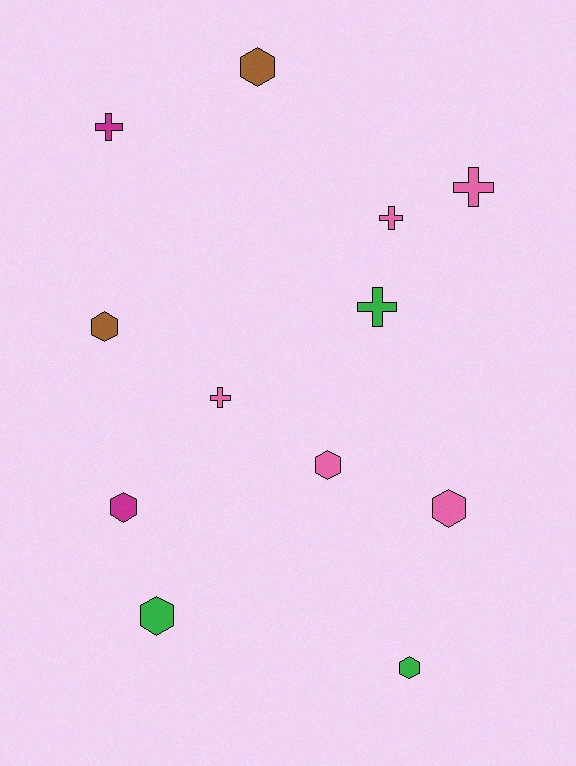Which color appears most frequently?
Pink, with 5 objects.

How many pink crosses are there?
There are 3 pink crosses.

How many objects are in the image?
There are 12 objects.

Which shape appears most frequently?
Hexagon, with 7 objects.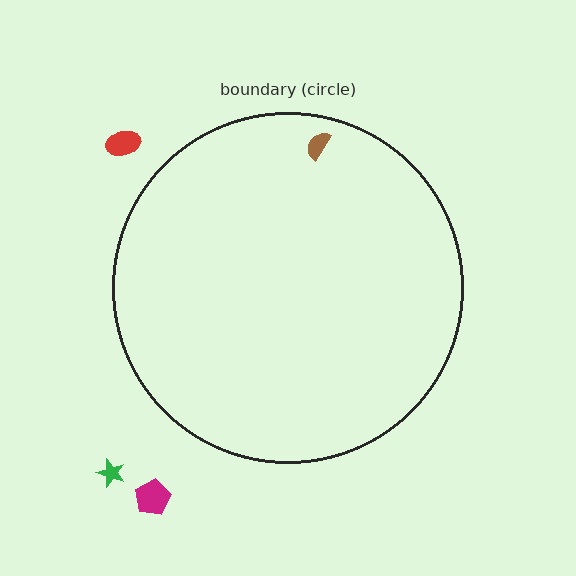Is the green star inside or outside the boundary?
Outside.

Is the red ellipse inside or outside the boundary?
Outside.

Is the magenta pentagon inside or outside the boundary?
Outside.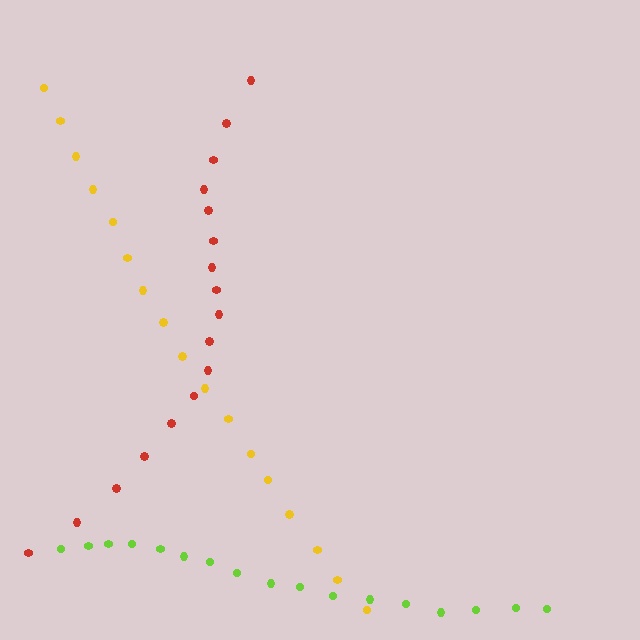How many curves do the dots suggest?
There are 3 distinct paths.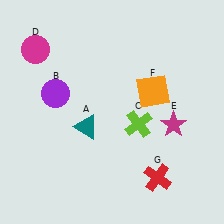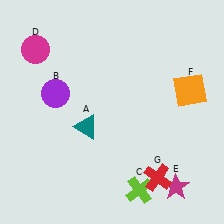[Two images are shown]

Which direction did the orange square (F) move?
The orange square (F) moved right.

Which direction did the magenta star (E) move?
The magenta star (E) moved down.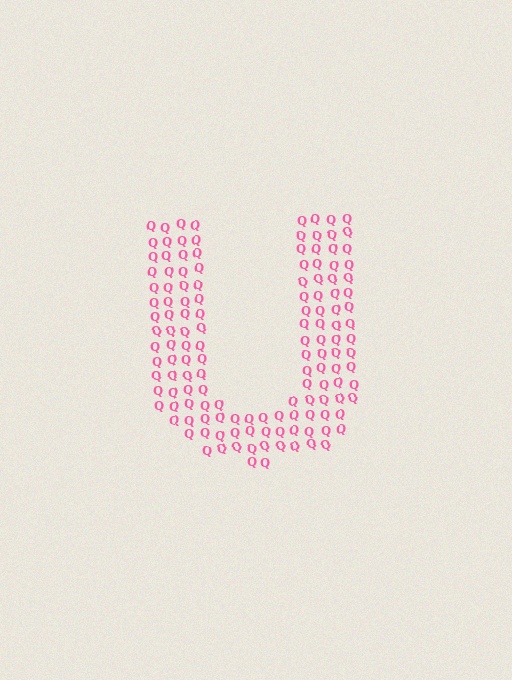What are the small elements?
The small elements are letter Q's.